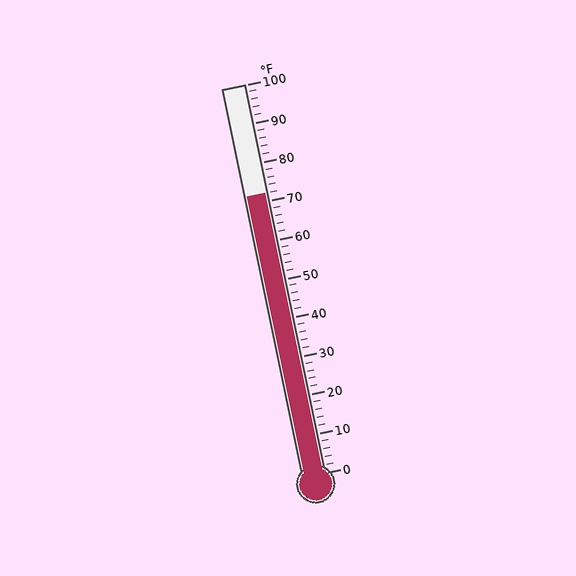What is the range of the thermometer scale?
The thermometer scale ranges from 0°F to 100°F.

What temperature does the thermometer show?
The thermometer shows approximately 72°F.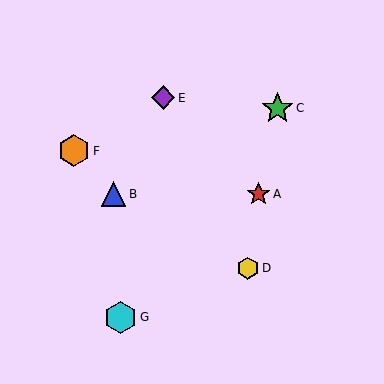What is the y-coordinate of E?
Object E is at y≈98.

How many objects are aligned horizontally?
2 objects (A, B) are aligned horizontally.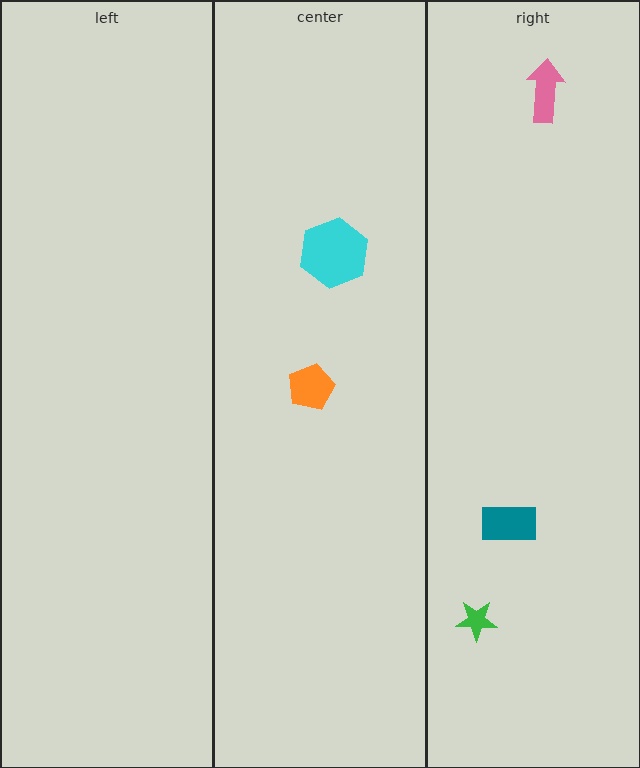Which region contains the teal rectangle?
The right region.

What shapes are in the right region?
The teal rectangle, the green star, the pink arrow.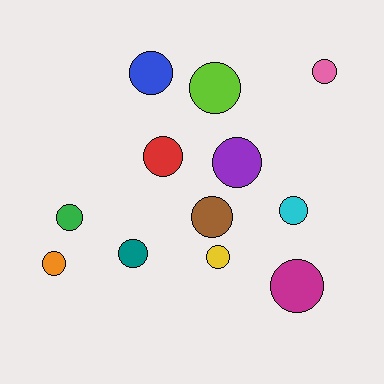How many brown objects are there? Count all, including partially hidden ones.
There is 1 brown object.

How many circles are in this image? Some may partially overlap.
There are 12 circles.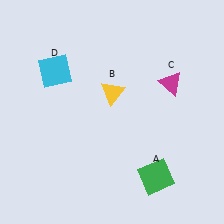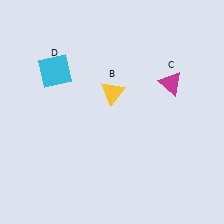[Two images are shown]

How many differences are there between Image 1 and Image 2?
There is 1 difference between the two images.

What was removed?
The green square (A) was removed in Image 2.